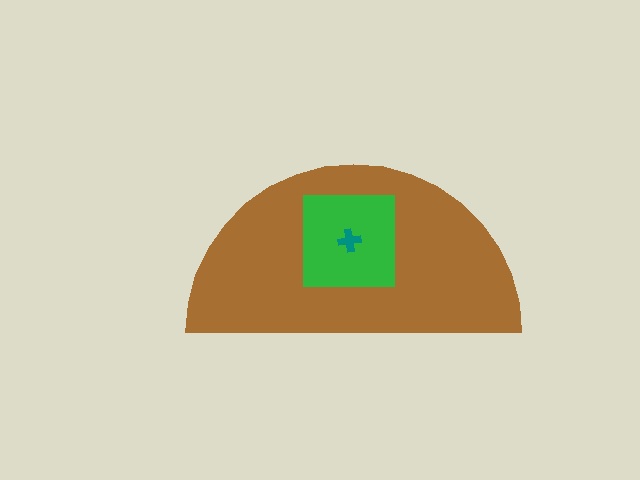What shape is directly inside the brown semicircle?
The green square.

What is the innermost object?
The teal cross.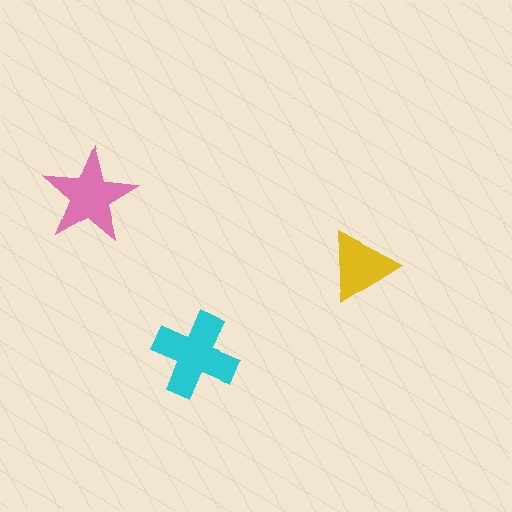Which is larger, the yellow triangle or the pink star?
The pink star.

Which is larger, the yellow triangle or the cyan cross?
The cyan cross.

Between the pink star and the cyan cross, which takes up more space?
The cyan cross.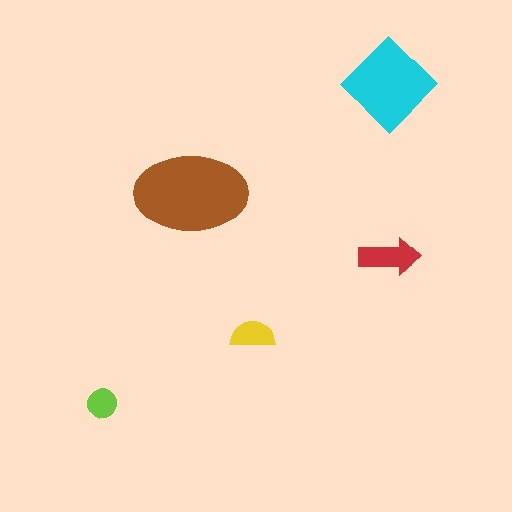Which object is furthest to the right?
The cyan diamond is rightmost.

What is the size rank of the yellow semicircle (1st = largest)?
4th.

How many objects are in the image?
There are 5 objects in the image.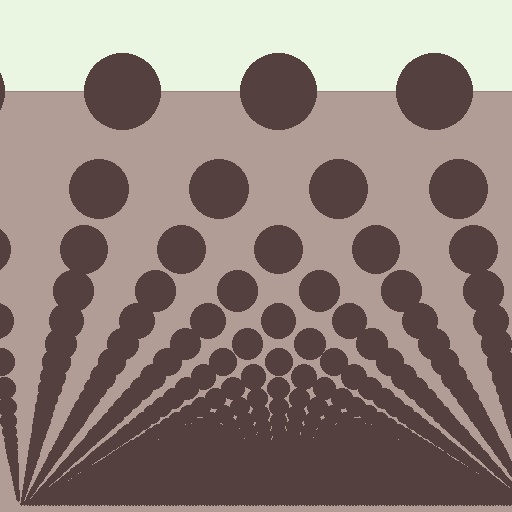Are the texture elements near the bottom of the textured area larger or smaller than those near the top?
Smaller. The gradient is inverted — elements near the bottom are smaller and denser.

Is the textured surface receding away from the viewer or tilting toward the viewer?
The surface appears to tilt toward the viewer. Texture elements get larger and sparser toward the top.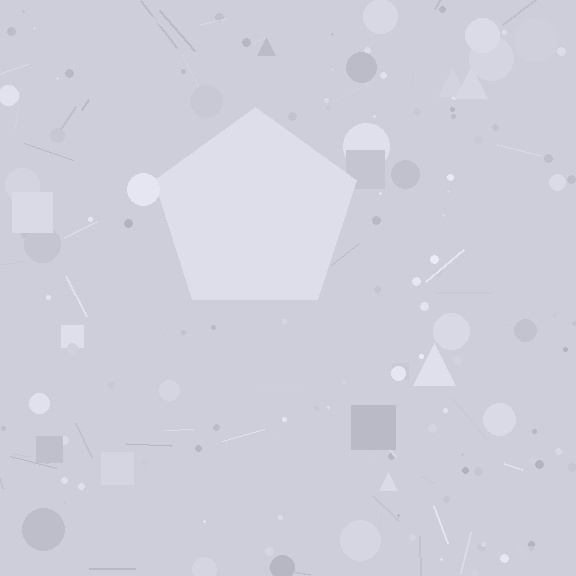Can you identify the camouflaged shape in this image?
The camouflaged shape is a pentagon.